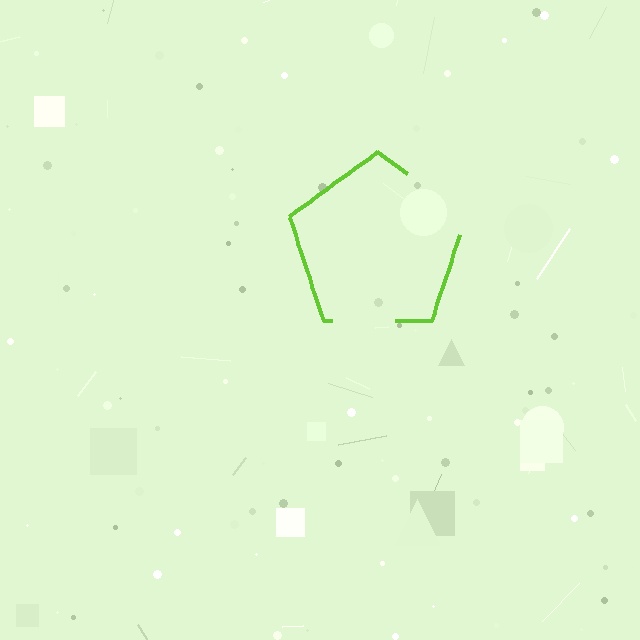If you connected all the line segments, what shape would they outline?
They would outline a pentagon.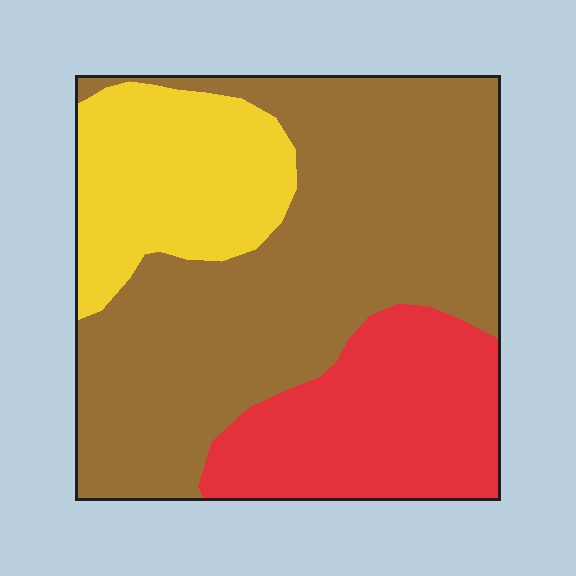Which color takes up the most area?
Brown, at roughly 55%.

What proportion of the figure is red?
Red covers about 25% of the figure.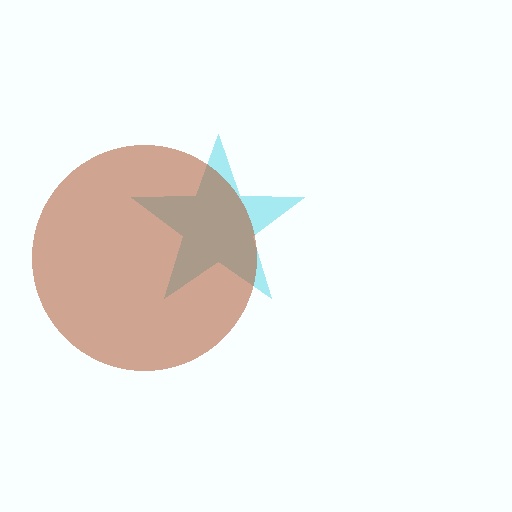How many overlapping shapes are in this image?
There are 2 overlapping shapes in the image.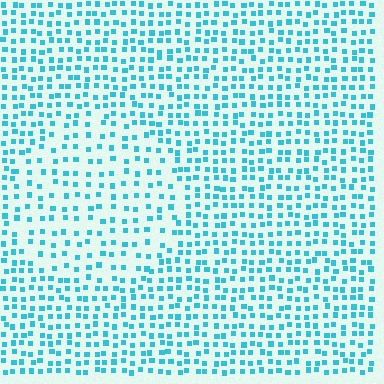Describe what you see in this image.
The image contains small cyan elements arranged at two different densities. A circle-shaped region is visible where the elements are less densely packed than the surrounding area.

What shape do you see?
I see a circle.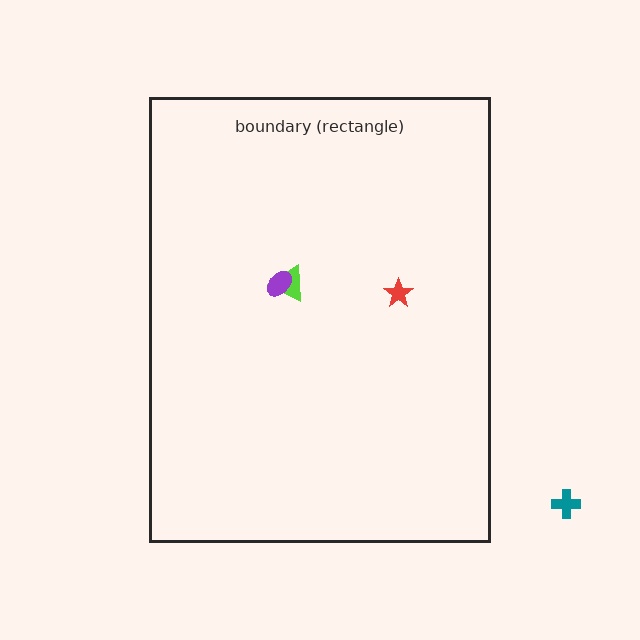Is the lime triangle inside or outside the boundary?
Inside.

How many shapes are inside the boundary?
3 inside, 1 outside.